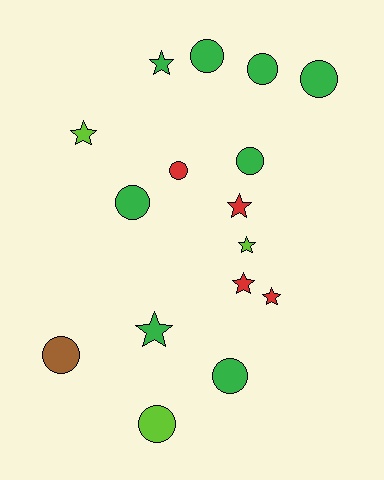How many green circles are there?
There are 6 green circles.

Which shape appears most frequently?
Circle, with 9 objects.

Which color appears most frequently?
Green, with 8 objects.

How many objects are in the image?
There are 16 objects.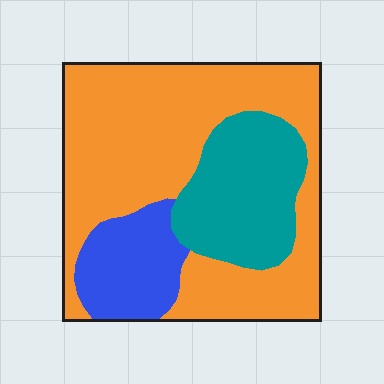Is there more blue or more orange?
Orange.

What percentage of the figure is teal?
Teal covers 24% of the figure.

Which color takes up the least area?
Blue, at roughly 15%.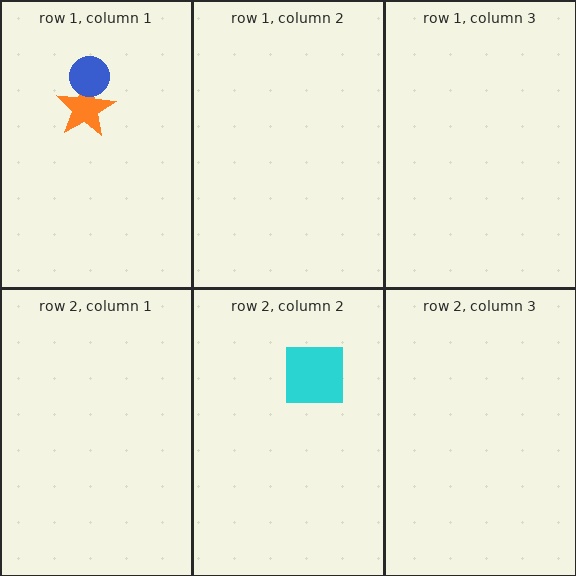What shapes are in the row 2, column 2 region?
The cyan square.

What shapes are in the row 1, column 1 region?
The orange star, the blue circle.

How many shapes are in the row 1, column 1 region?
2.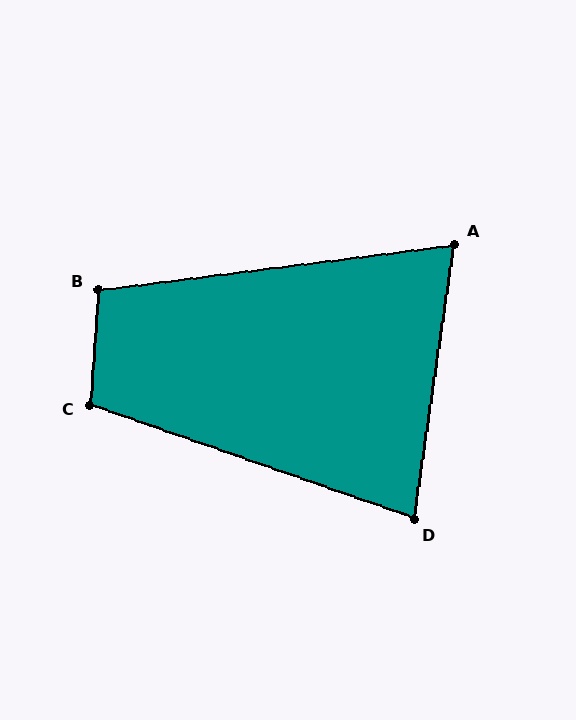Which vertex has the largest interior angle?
C, at approximately 106 degrees.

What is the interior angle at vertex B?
Approximately 101 degrees (obtuse).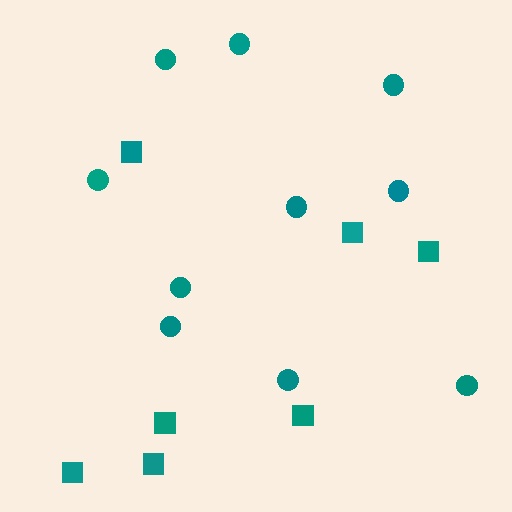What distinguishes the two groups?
There are 2 groups: one group of squares (7) and one group of circles (10).